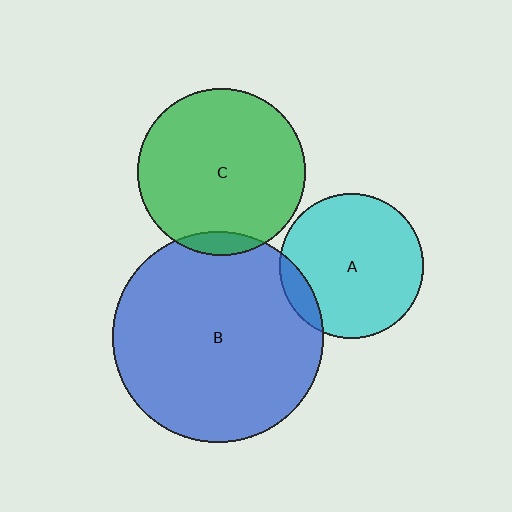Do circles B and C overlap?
Yes.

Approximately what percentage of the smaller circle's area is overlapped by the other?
Approximately 5%.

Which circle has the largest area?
Circle B (blue).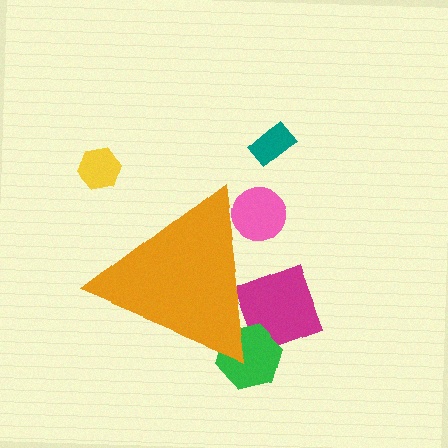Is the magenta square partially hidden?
Yes, the magenta square is partially hidden behind the orange triangle.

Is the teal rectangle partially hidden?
No, the teal rectangle is fully visible.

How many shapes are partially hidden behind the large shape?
3 shapes are partially hidden.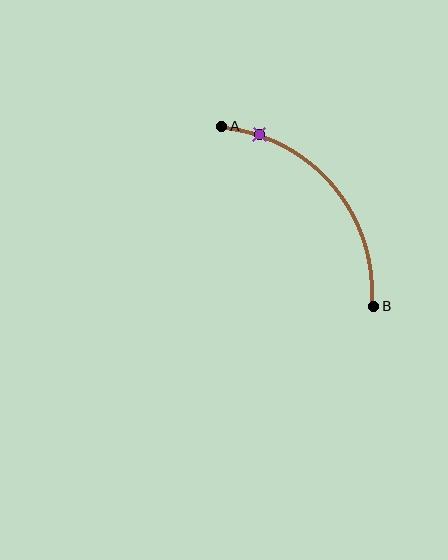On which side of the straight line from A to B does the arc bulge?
The arc bulges above and to the right of the straight line connecting A and B.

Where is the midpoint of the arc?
The arc midpoint is the point on the curve farthest from the straight line joining A and B. It sits above and to the right of that line.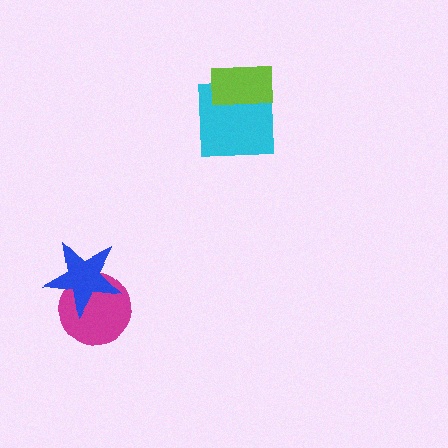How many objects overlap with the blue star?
1 object overlaps with the blue star.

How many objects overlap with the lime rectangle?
1 object overlaps with the lime rectangle.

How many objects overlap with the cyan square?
1 object overlaps with the cyan square.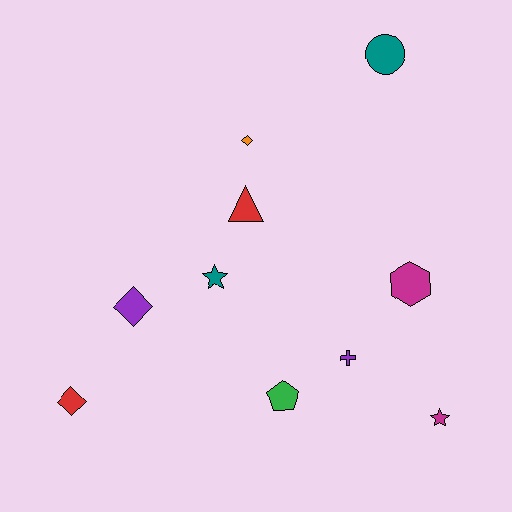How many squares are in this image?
There are no squares.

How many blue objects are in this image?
There are no blue objects.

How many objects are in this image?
There are 10 objects.